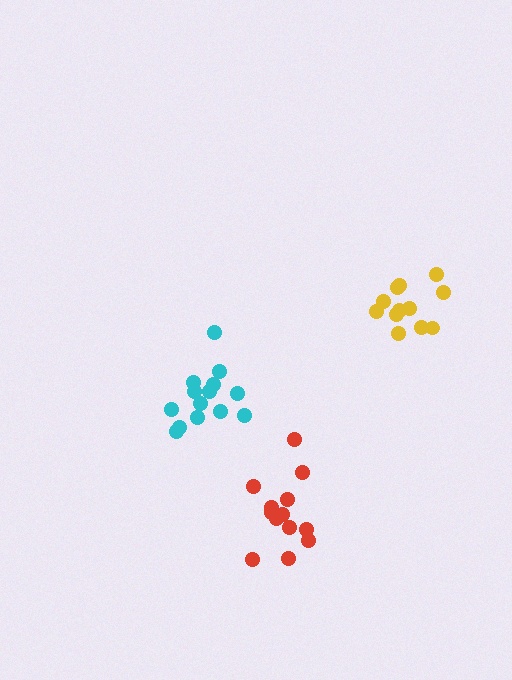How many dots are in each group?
Group 1: 14 dots, Group 2: 13 dots, Group 3: 12 dots (39 total).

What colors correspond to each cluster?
The clusters are colored: cyan, red, yellow.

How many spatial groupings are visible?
There are 3 spatial groupings.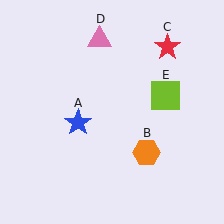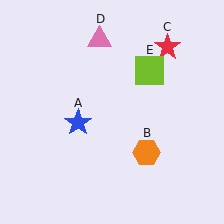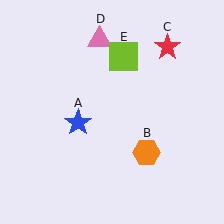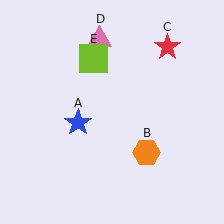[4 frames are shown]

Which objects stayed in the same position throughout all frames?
Blue star (object A) and orange hexagon (object B) and red star (object C) and pink triangle (object D) remained stationary.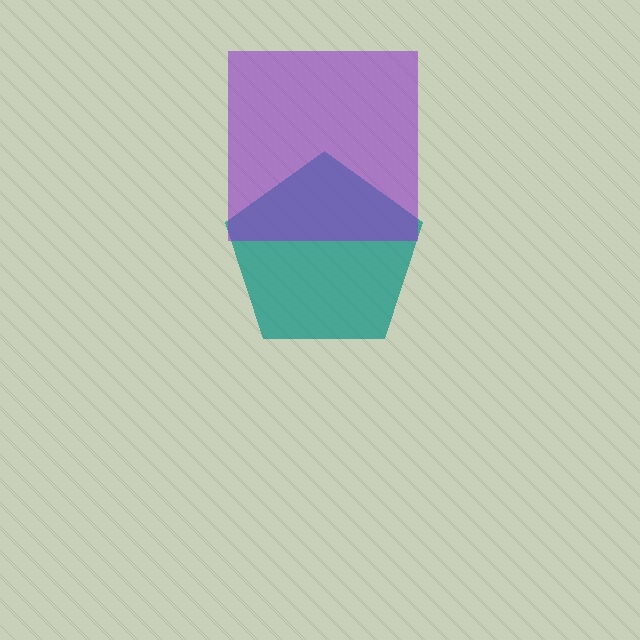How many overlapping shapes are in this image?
There are 2 overlapping shapes in the image.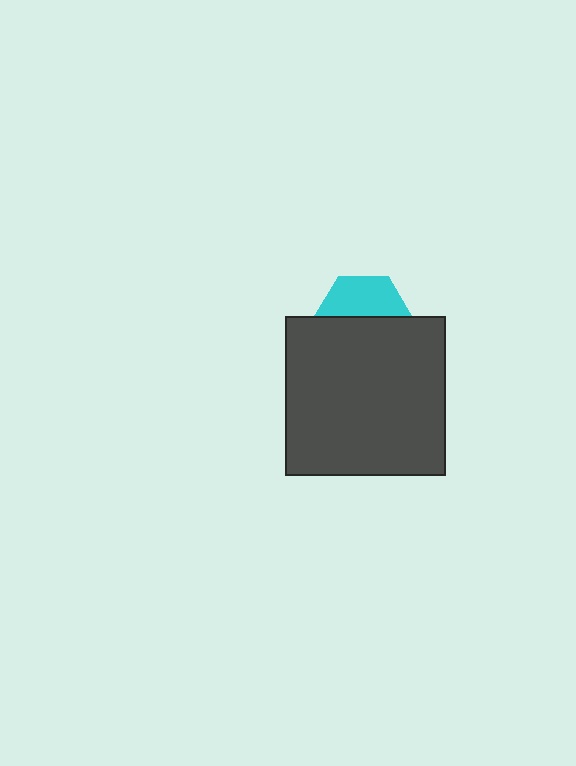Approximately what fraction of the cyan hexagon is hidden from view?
Roughly 56% of the cyan hexagon is hidden behind the dark gray square.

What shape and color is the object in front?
The object in front is a dark gray square.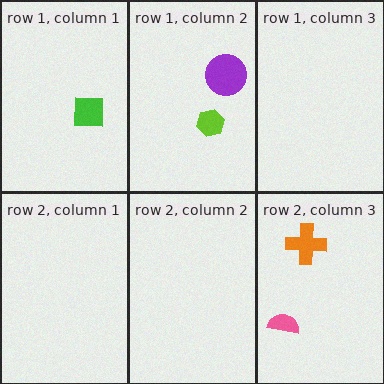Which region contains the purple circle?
The row 1, column 2 region.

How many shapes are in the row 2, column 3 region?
2.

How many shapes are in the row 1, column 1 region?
1.